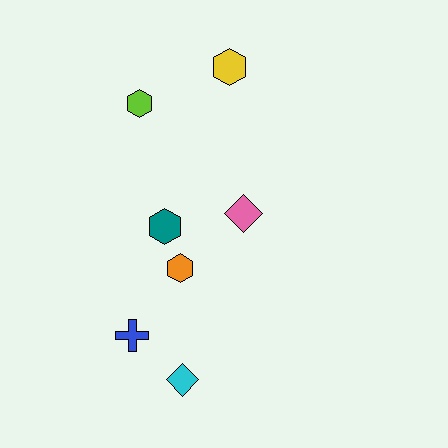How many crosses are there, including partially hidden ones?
There is 1 cross.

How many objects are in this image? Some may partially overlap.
There are 7 objects.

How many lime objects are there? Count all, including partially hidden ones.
There is 1 lime object.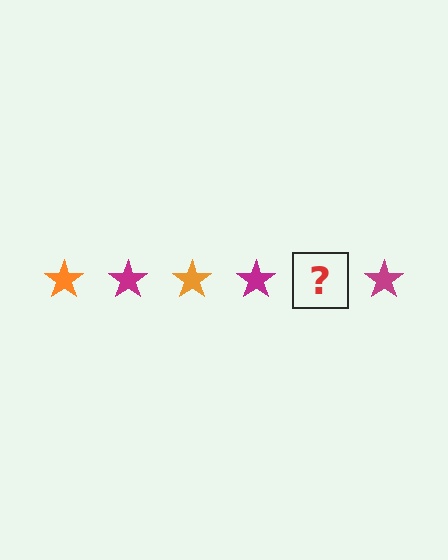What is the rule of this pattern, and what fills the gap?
The rule is that the pattern cycles through orange, magenta stars. The gap should be filled with an orange star.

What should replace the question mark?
The question mark should be replaced with an orange star.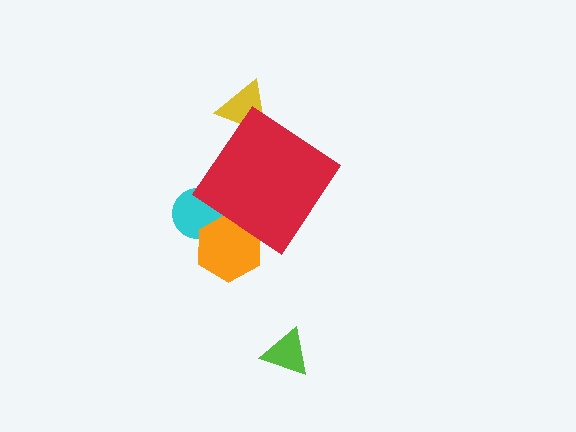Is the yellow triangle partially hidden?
Yes, the yellow triangle is partially hidden behind the red diamond.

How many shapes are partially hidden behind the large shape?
3 shapes are partially hidden.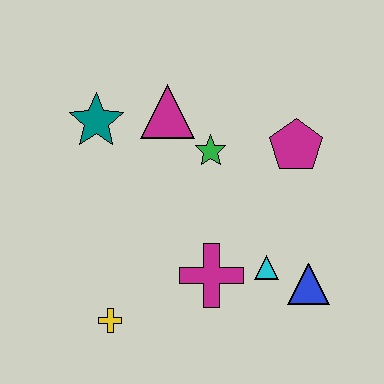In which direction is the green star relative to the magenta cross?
The green star is above the magenta cross.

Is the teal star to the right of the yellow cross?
No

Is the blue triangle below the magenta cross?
Yes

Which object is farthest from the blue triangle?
The teal star is farthest from the blue triangle.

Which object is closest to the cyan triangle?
The blue triangle is closest to the cyan triangle.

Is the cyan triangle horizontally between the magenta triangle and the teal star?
No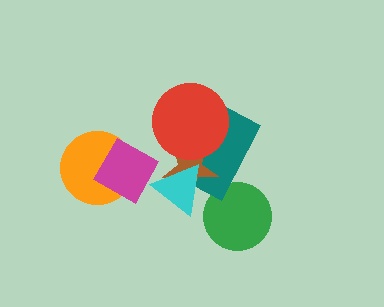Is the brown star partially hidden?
Yes, it is partially covered by another shape.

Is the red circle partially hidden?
No, no other shape covers it.